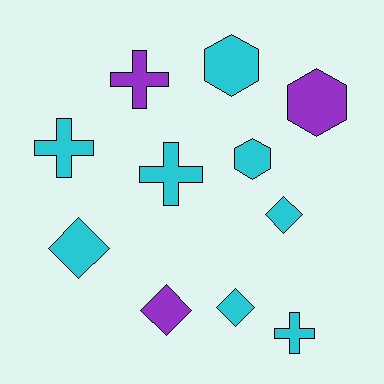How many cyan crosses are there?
There are 3 cyan crosses.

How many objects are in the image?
There are 11 objects.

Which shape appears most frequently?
Diamond, with 4 objects.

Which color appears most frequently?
Cyan, with 8 objects.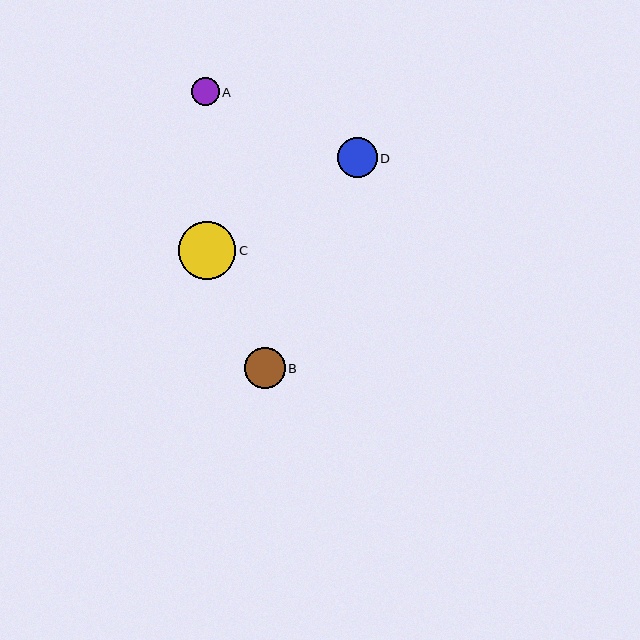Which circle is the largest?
Circle C is the largest with a size of approximately 57 pixels.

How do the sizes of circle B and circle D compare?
Circle B and circle D are approximately the same size.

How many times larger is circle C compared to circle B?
Circle C is approximately 1.4 times the size of circle B.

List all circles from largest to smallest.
From largest to smallest: C, B, D, A.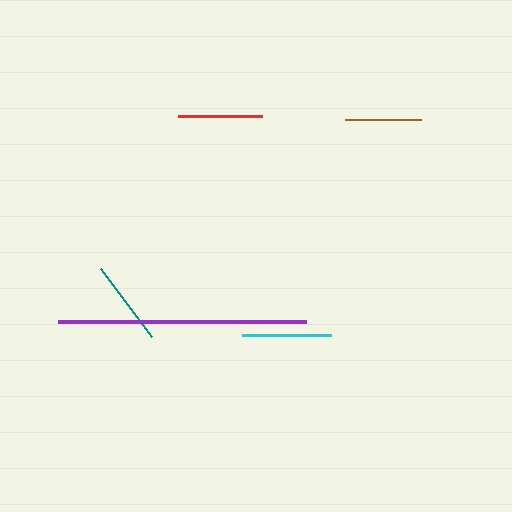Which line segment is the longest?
The purple line is the longest at approximately 248 pixels.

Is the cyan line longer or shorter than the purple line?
The purple line is longer than the cyan line.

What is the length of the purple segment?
The purple segment is approximately 248 pixels long.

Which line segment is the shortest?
The brown line is the shortest at approximately 77 pixels.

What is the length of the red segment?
The red segment is approximately 83 pixels long.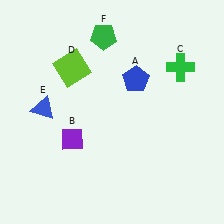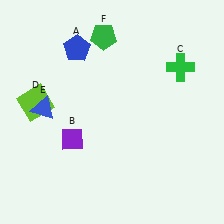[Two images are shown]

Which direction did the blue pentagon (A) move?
The blue pentagon (A) moved left.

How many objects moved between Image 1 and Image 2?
2 objects moved between the two images.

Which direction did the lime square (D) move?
The lime square (D) moved left.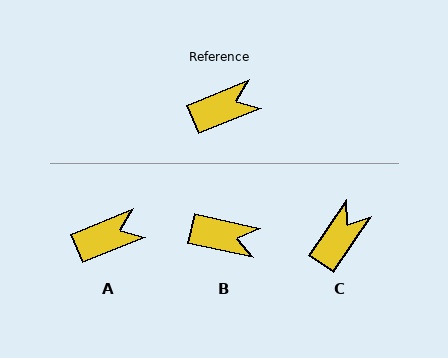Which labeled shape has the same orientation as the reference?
A.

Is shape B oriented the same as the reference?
No, it is off by about 34 degrees.